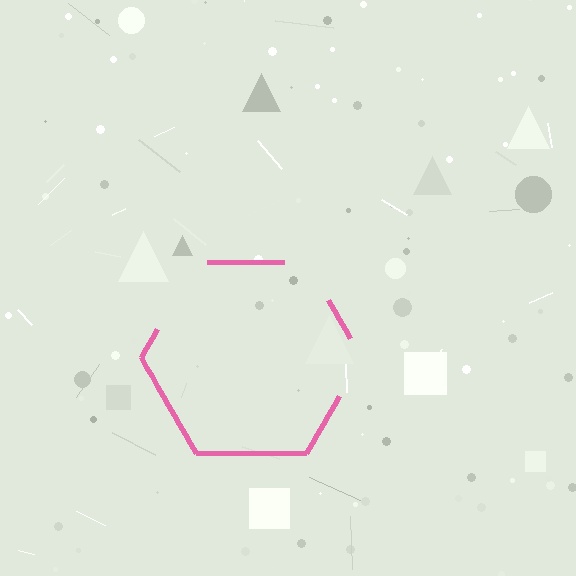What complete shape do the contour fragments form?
The contour fragments form a hexagon.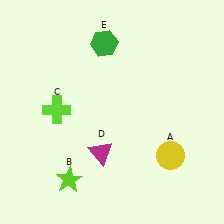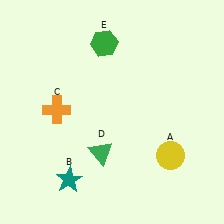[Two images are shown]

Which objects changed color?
B changed from lime to teal. C changed from lime to orange. D changed from magenta to green.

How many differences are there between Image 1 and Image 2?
There are 3 differences between the two images.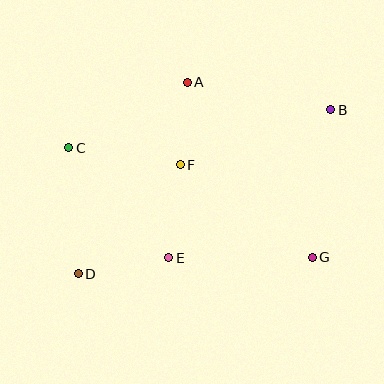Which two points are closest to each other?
Points A and F are closest to each other.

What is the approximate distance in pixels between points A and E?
The distance between A and E is approximately 176 pixels.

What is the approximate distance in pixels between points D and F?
The distance between D and F is approximately 149 pixels.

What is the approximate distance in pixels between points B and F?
The distance between B and F is approximately 160 pixels.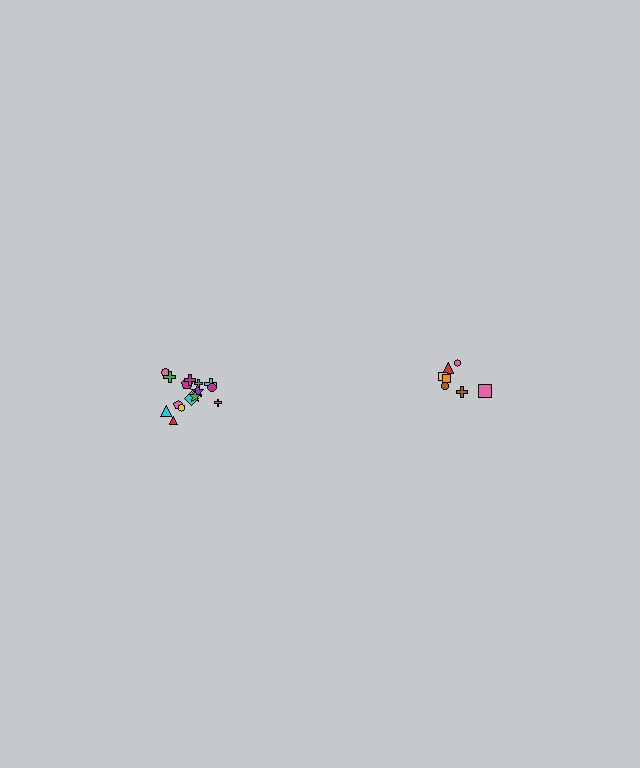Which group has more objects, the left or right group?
The left group.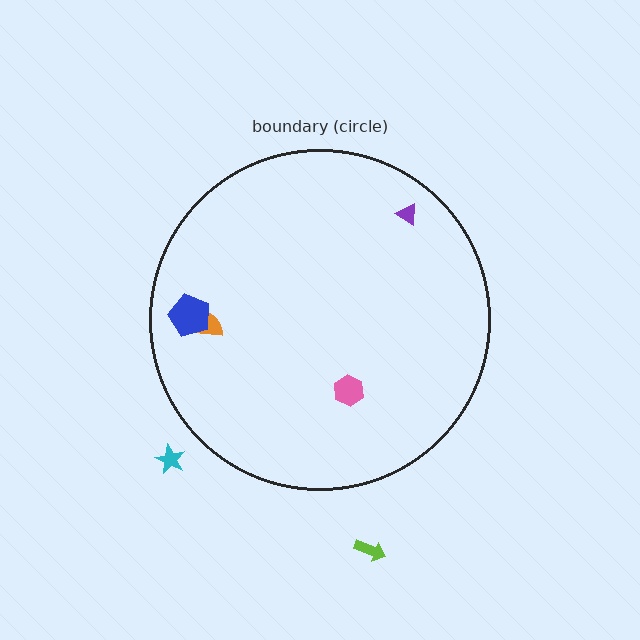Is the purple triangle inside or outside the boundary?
Inside.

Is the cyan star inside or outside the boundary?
Outside.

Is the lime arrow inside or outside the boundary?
Outside.